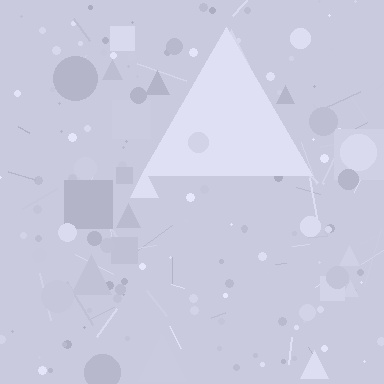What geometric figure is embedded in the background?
A triangle is embedded in the background.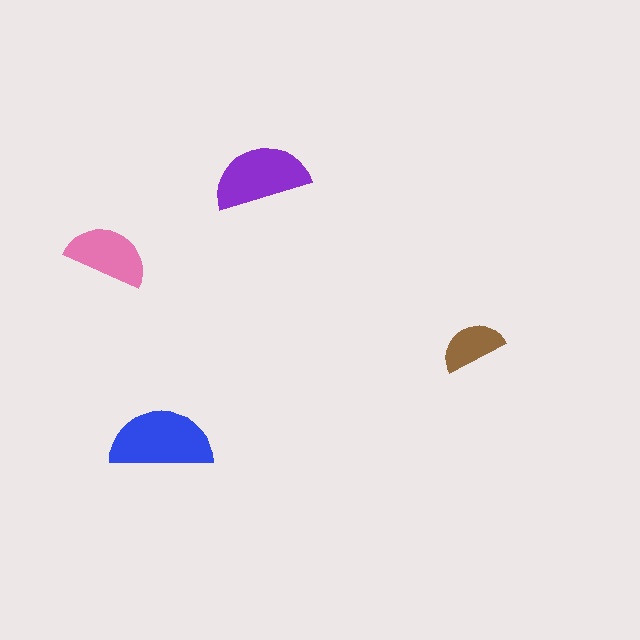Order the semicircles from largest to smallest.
the blue one, the purple one, the pink one, the brown one.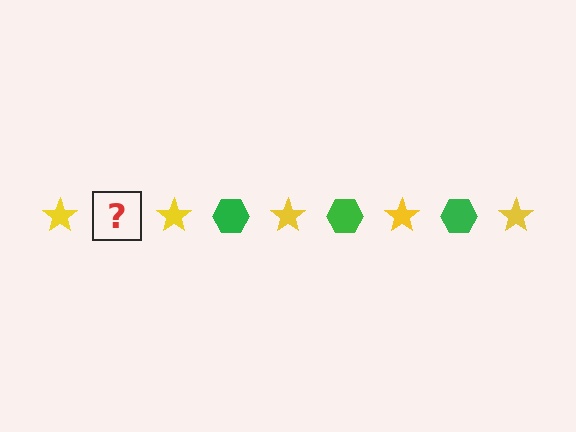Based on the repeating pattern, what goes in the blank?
The blank should be a green hexagon.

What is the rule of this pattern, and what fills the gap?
The rule is that the pattern alternates between yellow star and green hexagon. The gap should be filled with a green hexagon.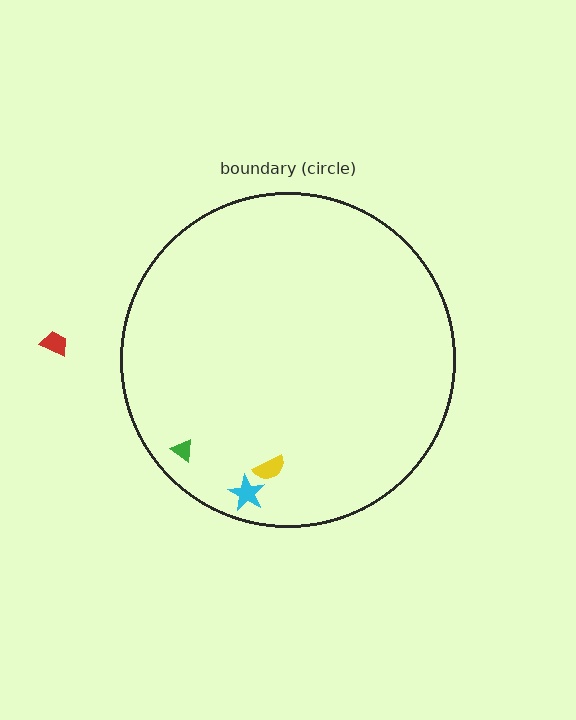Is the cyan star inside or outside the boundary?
Inside.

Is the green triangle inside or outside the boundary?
Inside.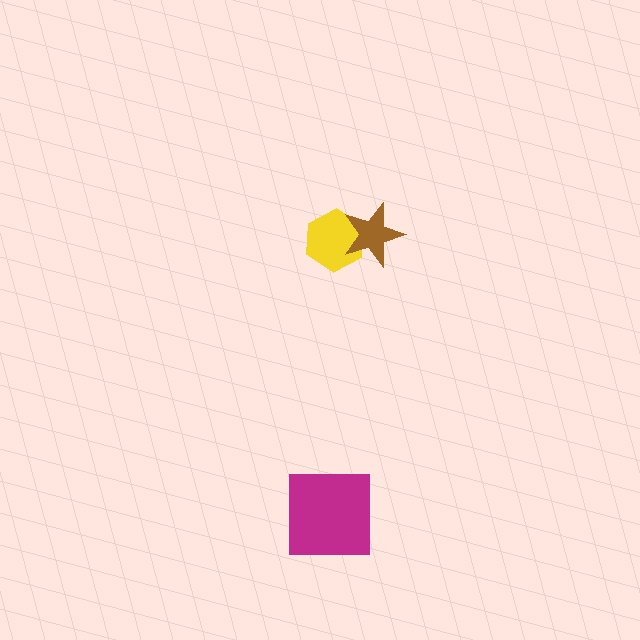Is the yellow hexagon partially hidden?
Yes, it is partially covered by another shape.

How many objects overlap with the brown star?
1 object overlaps with the brown star.